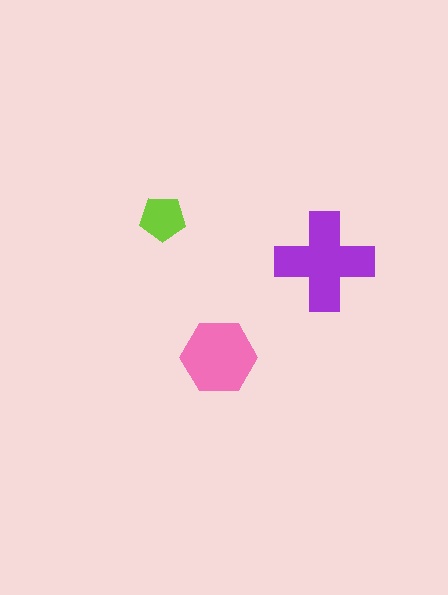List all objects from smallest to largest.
The lime pentagon, the pink hexagon, the purple cross.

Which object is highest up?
The lime pentagon is topmost.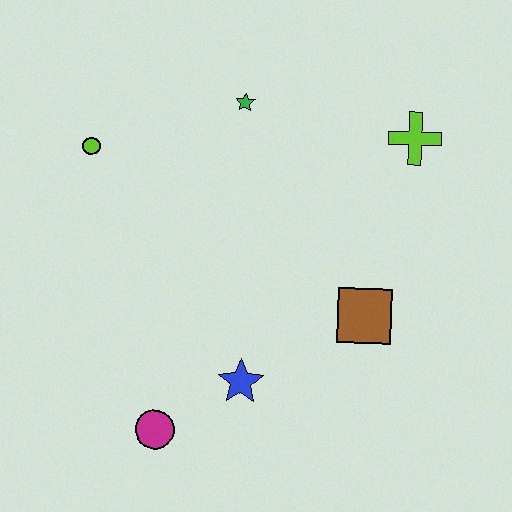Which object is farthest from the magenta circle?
The lime cross is farthest from the magenta circle.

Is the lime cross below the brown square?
No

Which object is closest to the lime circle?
The green star is closest to the lime circle.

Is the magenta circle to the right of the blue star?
No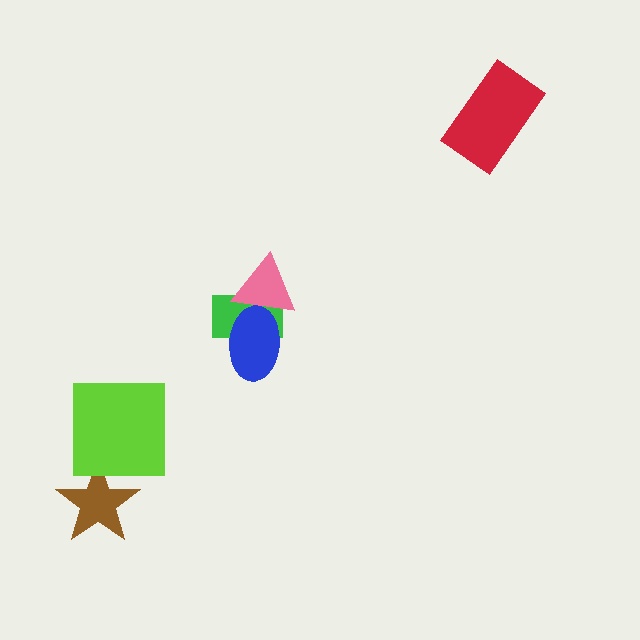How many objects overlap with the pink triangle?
2 objects overlap with the pink triangle.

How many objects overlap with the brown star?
1 object overlaps with the brown star.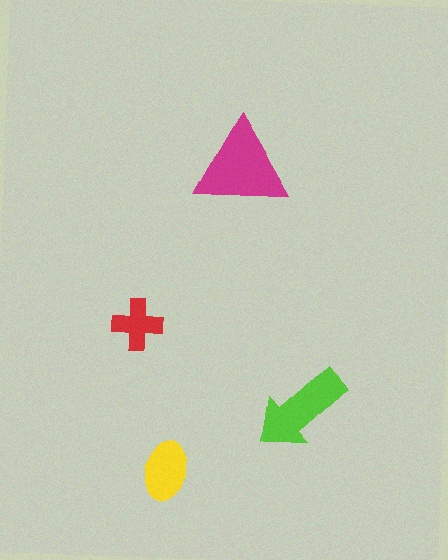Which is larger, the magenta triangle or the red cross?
The magenta triangle.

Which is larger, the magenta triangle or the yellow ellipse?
The magenta triangle.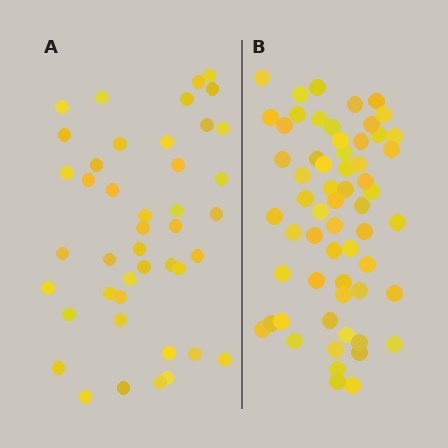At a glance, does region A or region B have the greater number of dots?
Region B (the right region) has more dots.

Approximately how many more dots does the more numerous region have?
Region B has approximately 15 more dots than region A.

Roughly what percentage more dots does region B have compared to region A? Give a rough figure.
About 40% more.